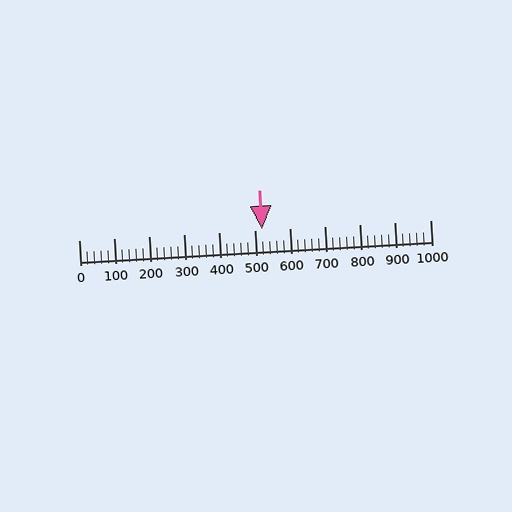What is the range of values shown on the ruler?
The ruler shows values from 0 to 1000.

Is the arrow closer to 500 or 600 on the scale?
The arrow is closer to 500.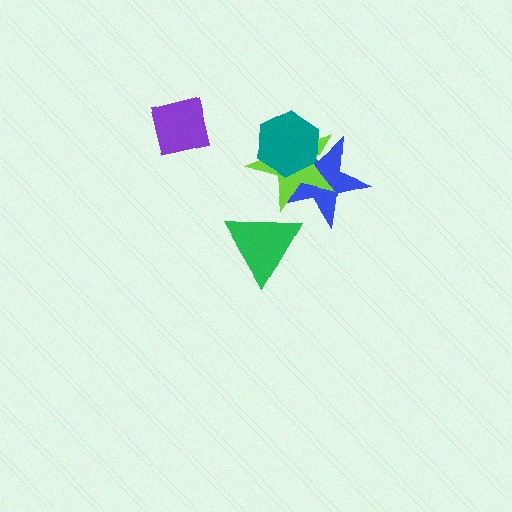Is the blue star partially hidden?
Yes, it is partially covered by another shape.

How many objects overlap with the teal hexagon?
2 objects overlap with the teal hexagon.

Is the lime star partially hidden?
Yes, it is partially covered by another shape.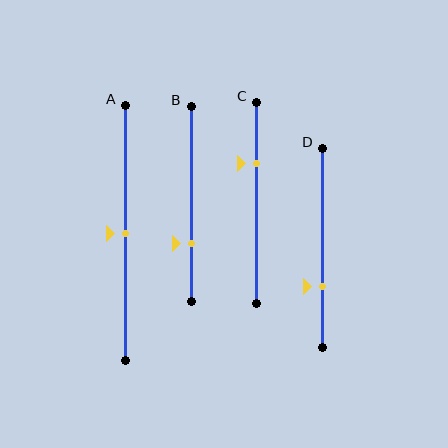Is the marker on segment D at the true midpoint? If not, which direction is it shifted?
No, the marker on segment D is shifted downward by about 19% of the segment length.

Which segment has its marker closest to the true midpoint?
Segment A has its marker closest to the true midpoint.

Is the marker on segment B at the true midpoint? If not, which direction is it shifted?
No, the marker on segment B is shifted downward by about 20% of the segment length.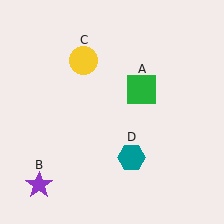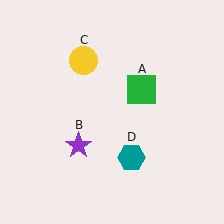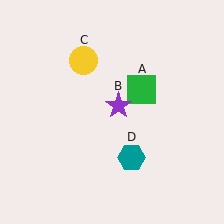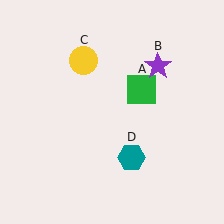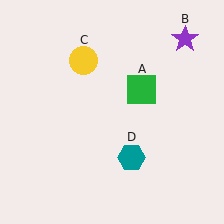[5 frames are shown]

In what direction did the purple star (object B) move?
The purple star (object B) moved up and to the right.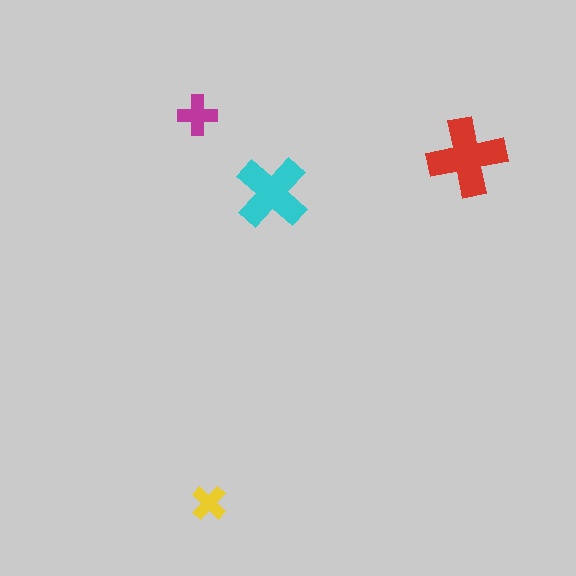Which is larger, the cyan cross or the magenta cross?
The cyan one.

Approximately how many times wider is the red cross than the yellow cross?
About 2 times wider.